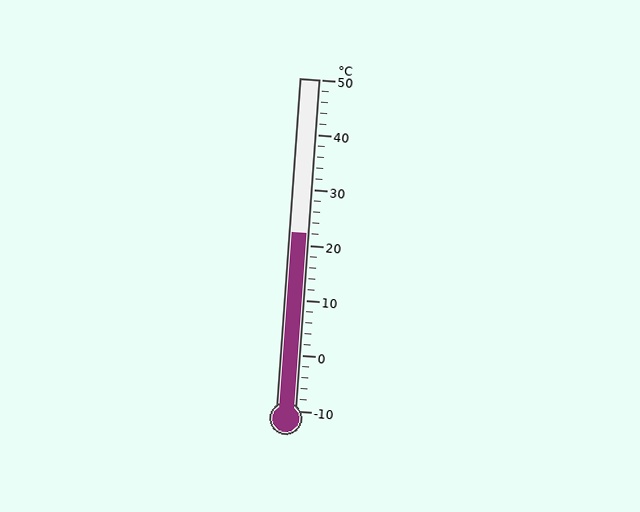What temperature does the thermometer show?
The thermometer shows approximately 22°C.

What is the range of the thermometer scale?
The thermometer scale ranges from -10°C to 50°C.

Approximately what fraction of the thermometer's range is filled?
The thermometer is filled to approximately 55% of its range.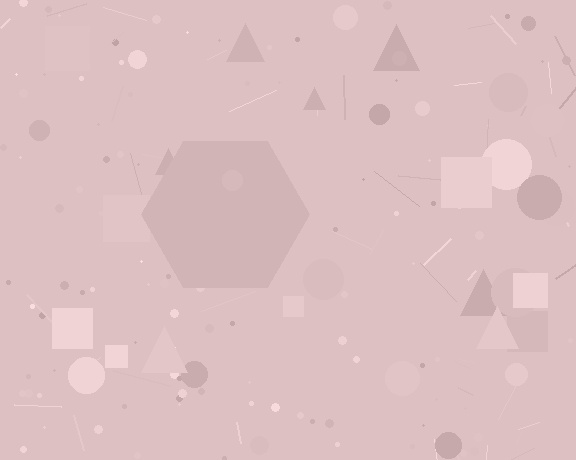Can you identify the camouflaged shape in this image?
The camouflaged shape is a hexagon.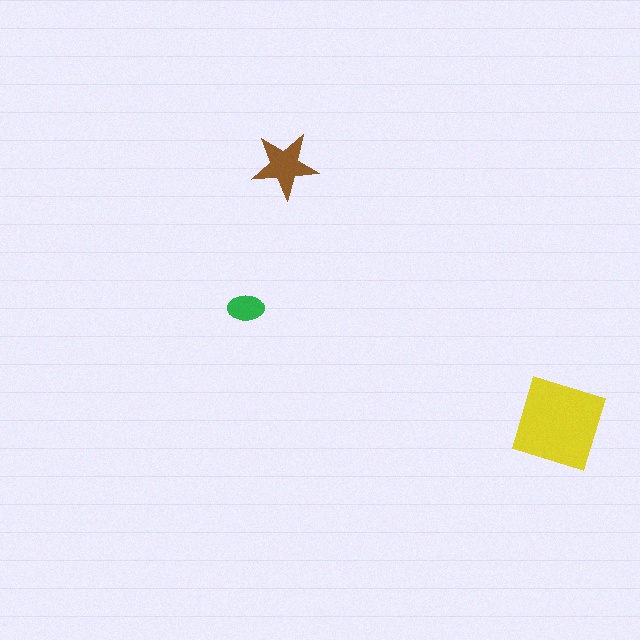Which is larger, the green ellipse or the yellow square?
The yellow square.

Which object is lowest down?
The yellow square is bottommost.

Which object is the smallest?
The green ellipse.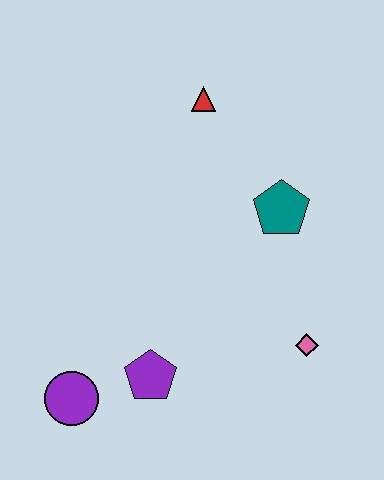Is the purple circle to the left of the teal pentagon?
Yes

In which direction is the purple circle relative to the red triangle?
The purple circle is below the red triangle.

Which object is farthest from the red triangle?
The purple circle is farthest from the red triangle.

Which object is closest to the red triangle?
The teal pentagon is closest to the red triangle.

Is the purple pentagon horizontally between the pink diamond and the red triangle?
No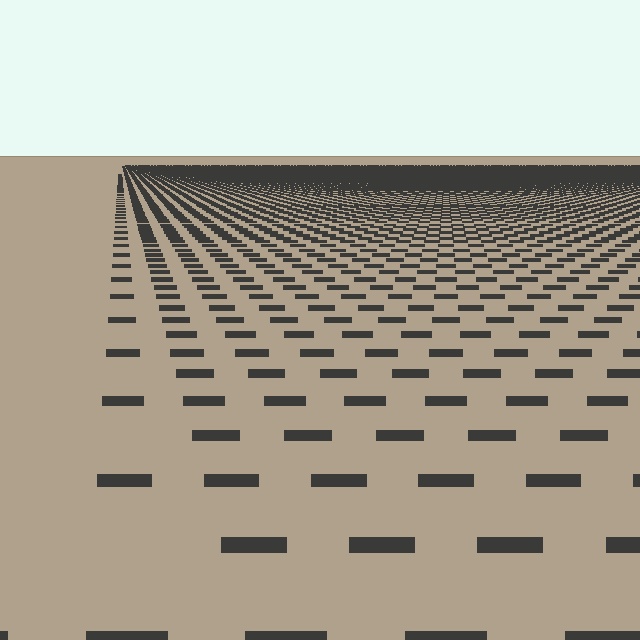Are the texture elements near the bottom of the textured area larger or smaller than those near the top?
Larger. Near the bottom, elements are closer to the viewer and appear at a bigger on-screen size.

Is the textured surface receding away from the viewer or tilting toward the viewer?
The surface is receding away from the viewer. Texture elements get smaller and denser toward the top.